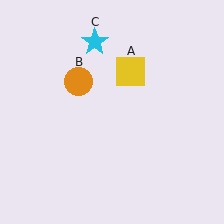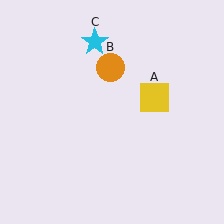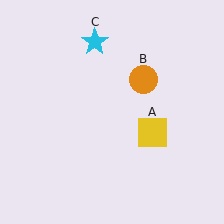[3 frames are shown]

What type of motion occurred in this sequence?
The yellow square (object A), orange circle (object B) rotated clockwise around the center of the scene.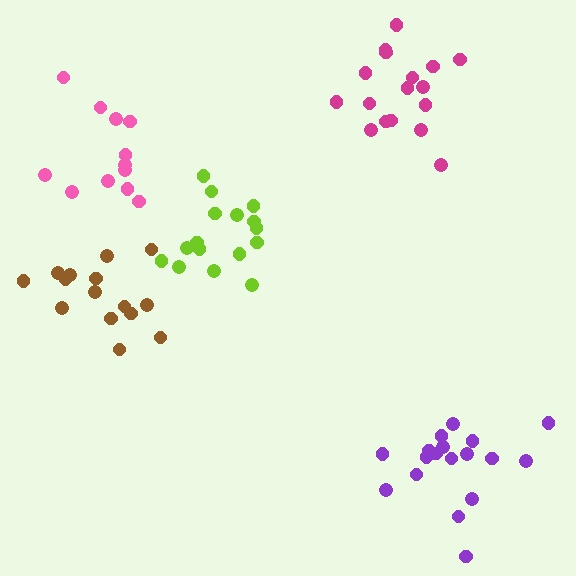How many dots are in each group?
Group 1: 15 dots, Group 2: 17 dots, Group 3: 12 dots, Group 4: 18 dots, Group 5: 16 dots (78 total).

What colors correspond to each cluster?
The clusters are colored: brown, magenta, pink, purple, lime.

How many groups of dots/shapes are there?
There are 5 groups.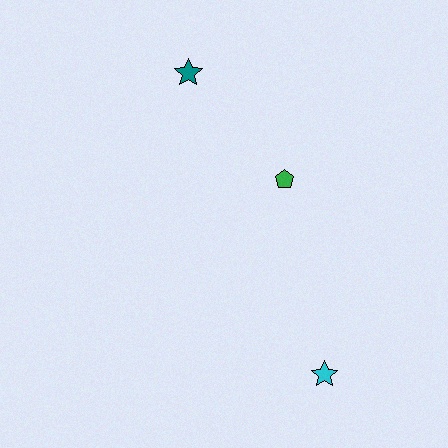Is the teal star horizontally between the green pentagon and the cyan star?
No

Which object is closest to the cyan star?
The green pentagon is closest to the cyan star.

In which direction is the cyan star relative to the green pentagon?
The cyan star is below the green pentagon.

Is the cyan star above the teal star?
No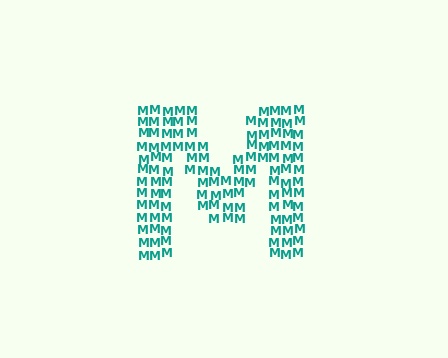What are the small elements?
The small elements are letter M's.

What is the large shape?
The large shape is the letter M.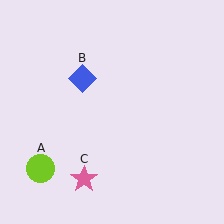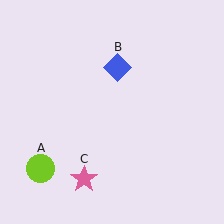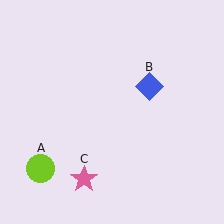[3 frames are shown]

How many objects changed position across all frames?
1 object changed position: blue diamond (object B).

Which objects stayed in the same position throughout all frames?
Lime circle (object A) and pink star (object C) remained stationary.